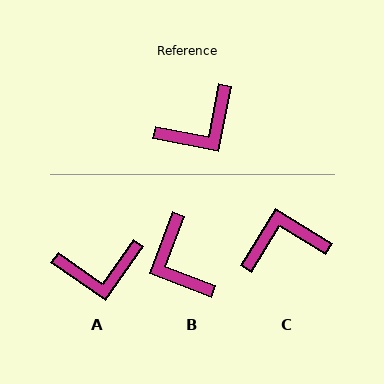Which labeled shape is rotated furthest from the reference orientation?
C, about 160 degrees away.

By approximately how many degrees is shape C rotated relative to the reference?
Approximately 160 degrees counter-clockwise.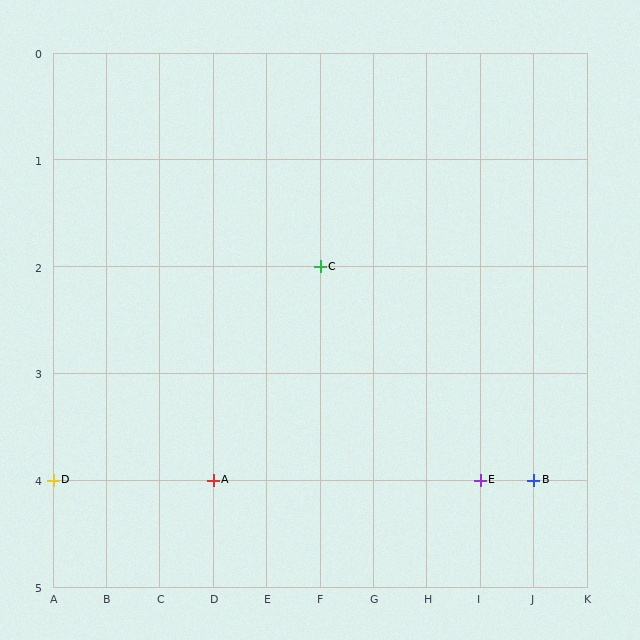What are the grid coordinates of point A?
Point A is at grid coordinates (D, 4).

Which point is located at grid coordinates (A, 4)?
Point D is at (A, 4).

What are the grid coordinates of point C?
Point C is at grid coordinates (F, 2).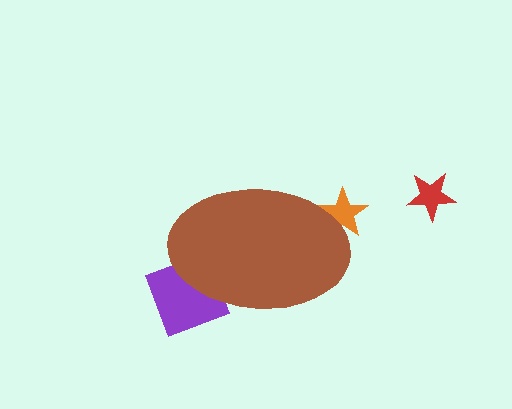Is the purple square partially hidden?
Yes, the purple square is partially hidden behind the brown ellipse.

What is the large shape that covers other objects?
A brown ellipse.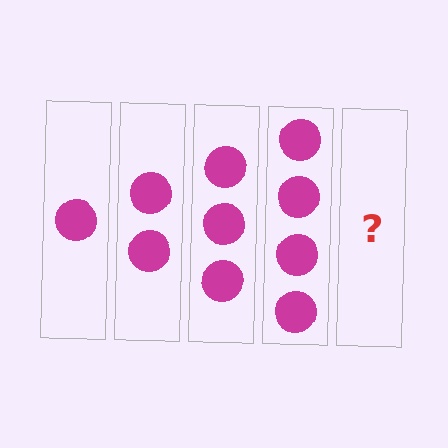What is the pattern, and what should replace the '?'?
The pattern is that each step adds one more circle. The '?' should be 5 circles.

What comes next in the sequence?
The next element should be 5 circles.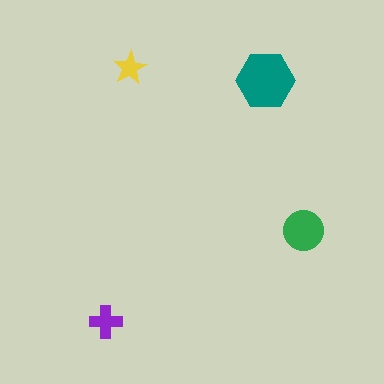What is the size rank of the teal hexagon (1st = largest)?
1st.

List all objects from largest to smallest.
The teal hexagon, the green circle, the purple cross, the yellow star.